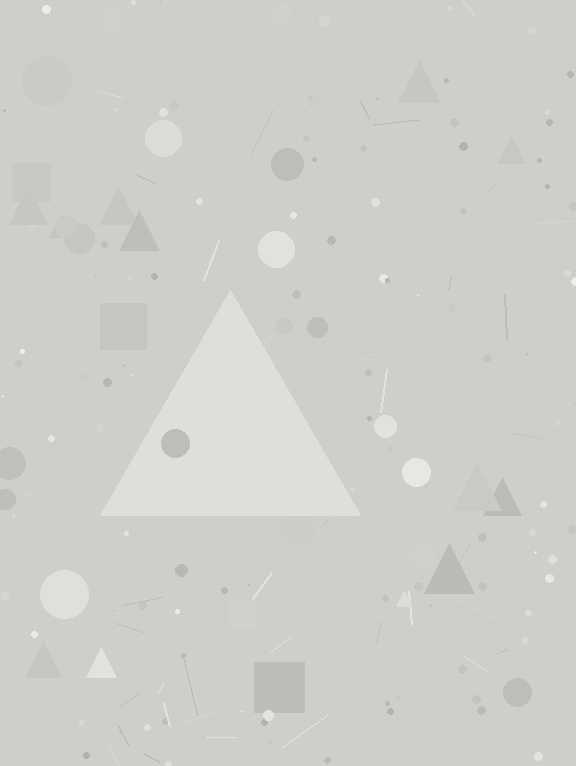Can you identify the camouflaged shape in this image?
The camouflaged shape is a triangle.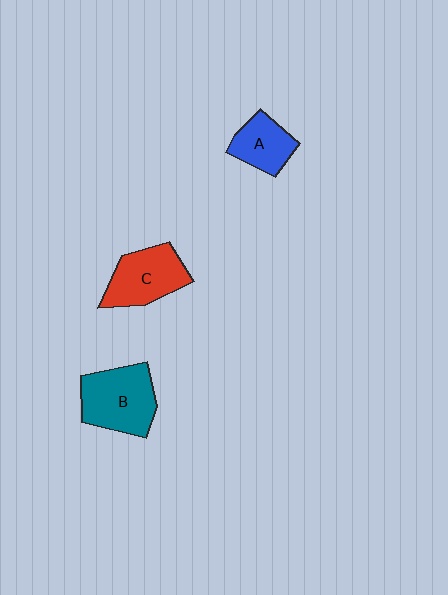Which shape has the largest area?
Shape B (teal).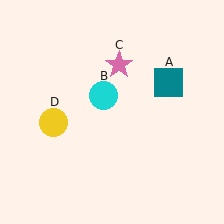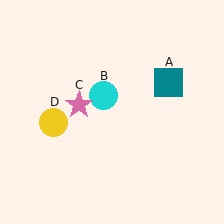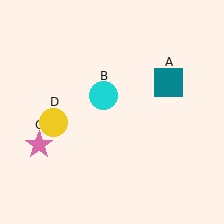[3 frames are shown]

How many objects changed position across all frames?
1 object changed position: pink star (object C).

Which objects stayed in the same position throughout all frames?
Teal square (object A) and cyan circle (object B) and yellow circle (object D) remained stationary.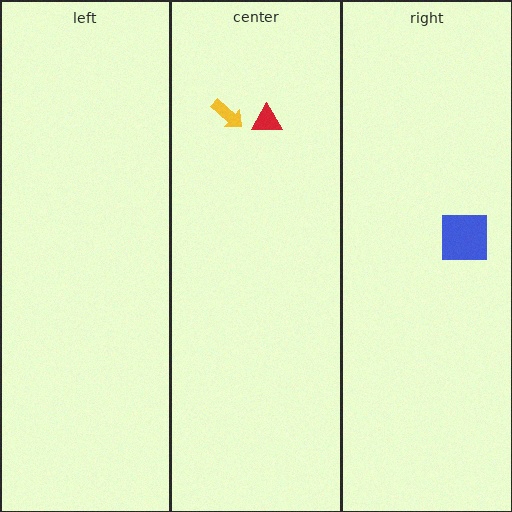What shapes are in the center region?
The red triangle, the yellow arrow.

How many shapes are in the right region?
1.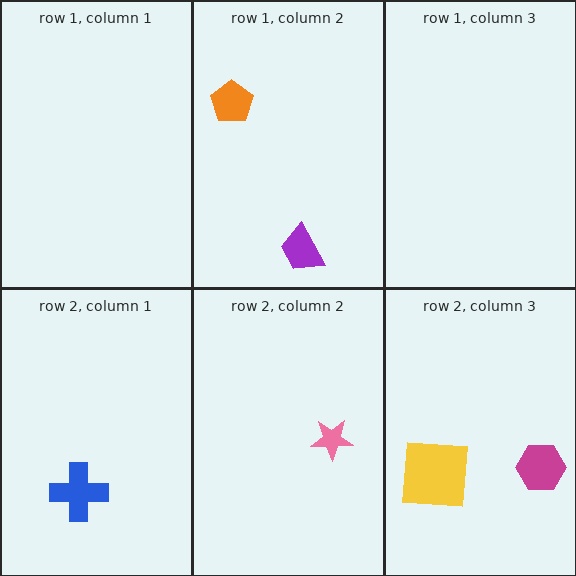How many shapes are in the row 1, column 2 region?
2.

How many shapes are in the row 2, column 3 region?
2.